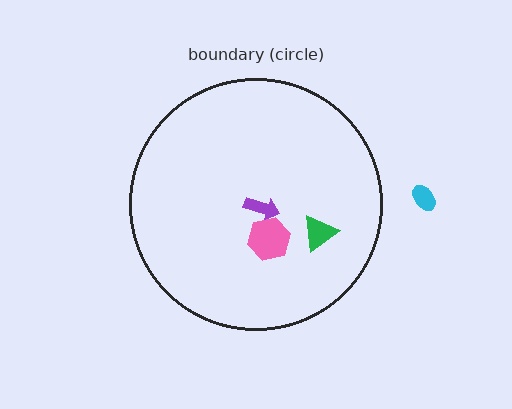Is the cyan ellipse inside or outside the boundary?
Outside.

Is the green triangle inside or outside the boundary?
Inside.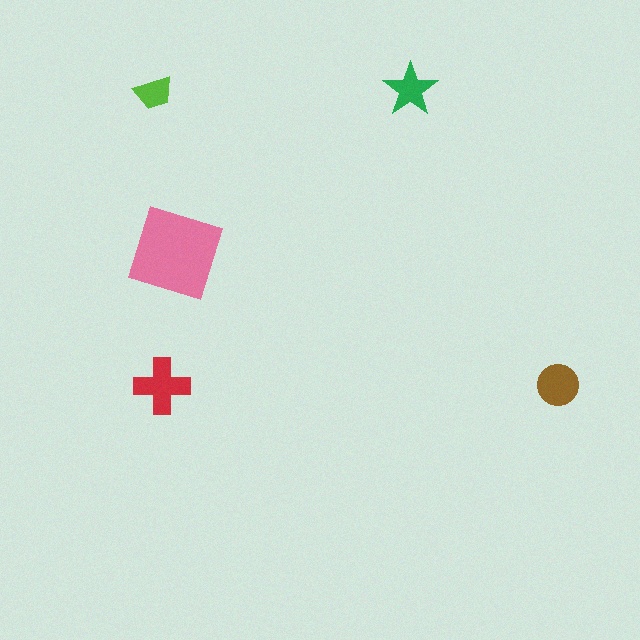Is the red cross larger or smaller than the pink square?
Smaller.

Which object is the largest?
The pink square.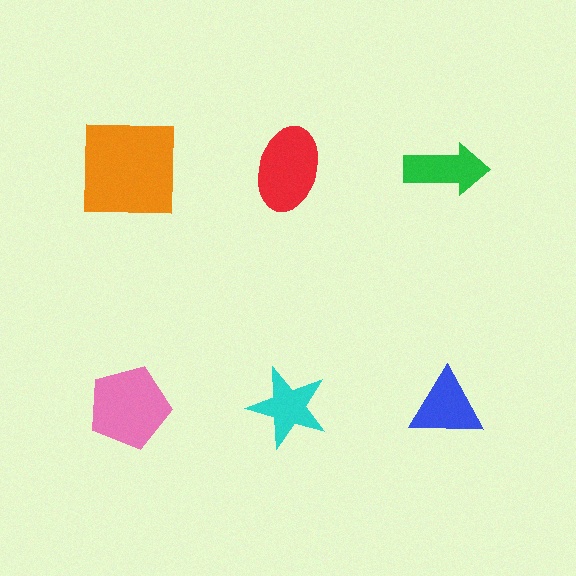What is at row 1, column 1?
An orange square.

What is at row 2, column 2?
A cyan star.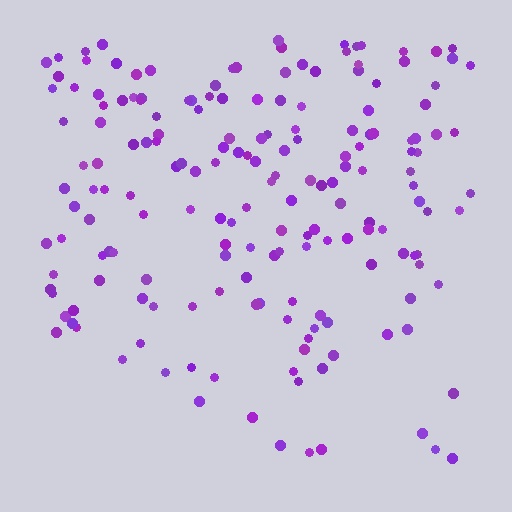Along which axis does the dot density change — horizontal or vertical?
Vertical.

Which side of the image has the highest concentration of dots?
The top.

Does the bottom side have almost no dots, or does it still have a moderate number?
Still a moderate number, just noticeably fewer than the top.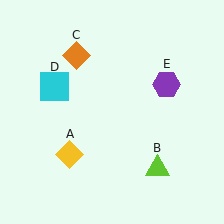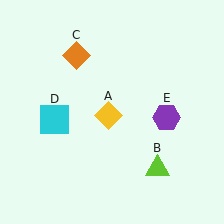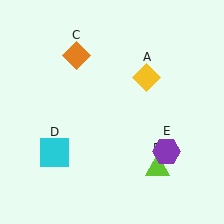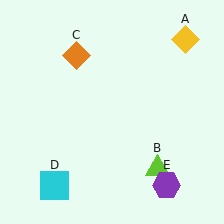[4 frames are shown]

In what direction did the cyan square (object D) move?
The cyan square (object D) moved down.